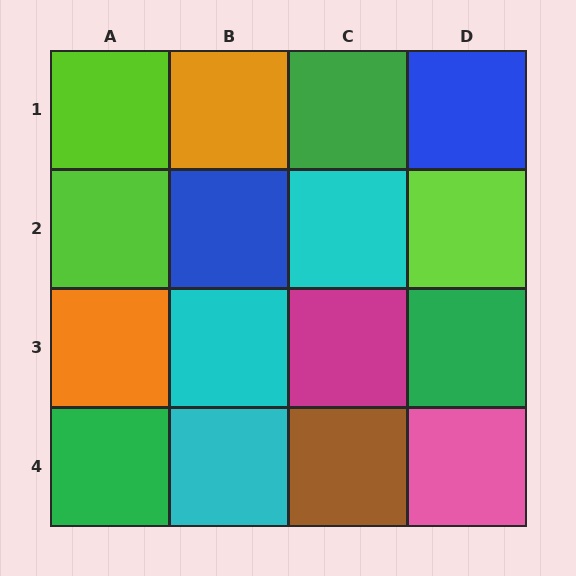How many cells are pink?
1 cell is pink.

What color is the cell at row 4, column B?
Cyan.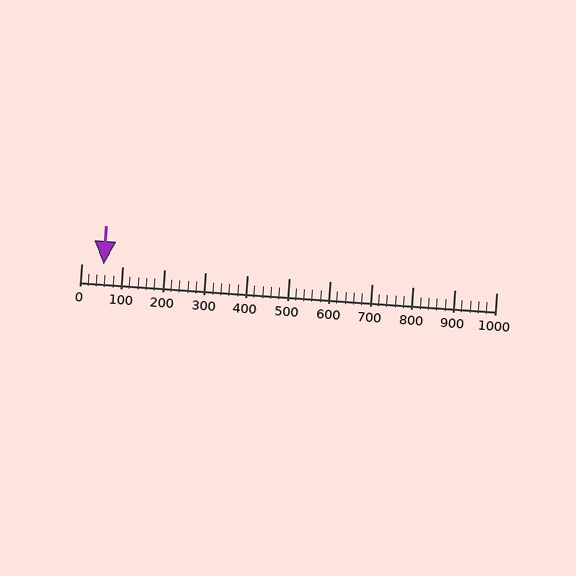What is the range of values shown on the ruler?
The ruler shows values from 0 to 1000.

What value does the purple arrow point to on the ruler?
The purple arrow points to approximately 54.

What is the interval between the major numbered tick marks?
The major tick marks are spaced 100 units apart.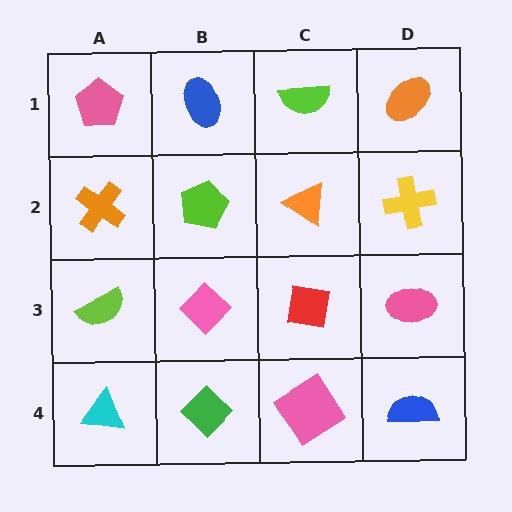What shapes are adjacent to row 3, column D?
A yellow cross (row 2, column D), a blue semicircle (row 4, column D), a red square (row 3, column C).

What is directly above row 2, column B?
A blue ellipse.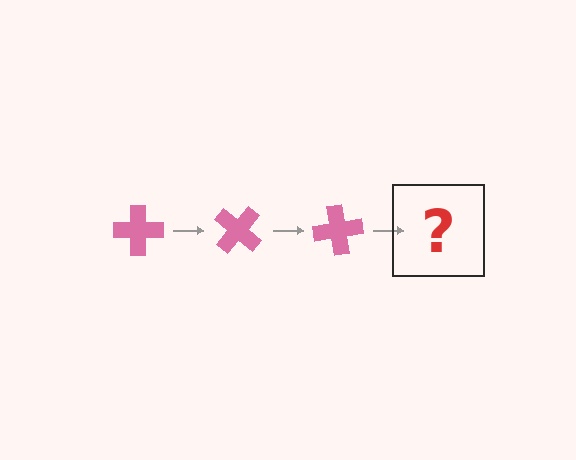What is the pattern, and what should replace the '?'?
The pattern is that the cross rotates 40 degrees each step. The '?' should be a pink cross rotated 120 degrees.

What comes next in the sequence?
The next element should be a pink cross rotated 120 degrees.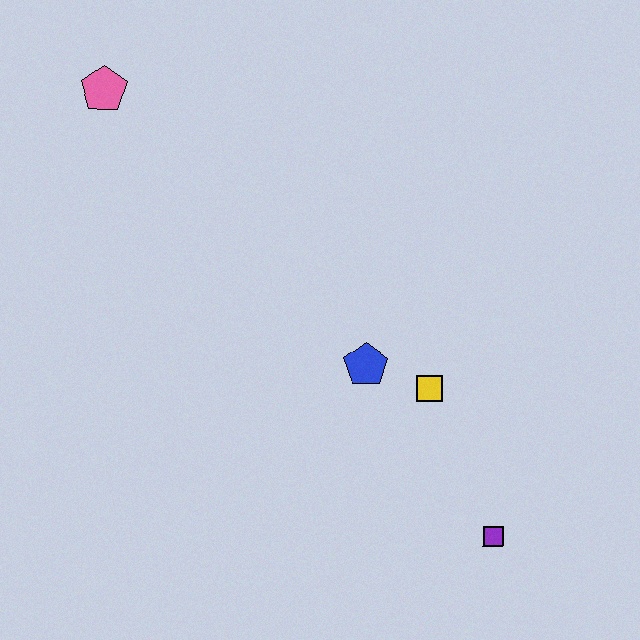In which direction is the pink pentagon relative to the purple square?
The pink pentagon is above the purple square.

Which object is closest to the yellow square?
The blue pentagon is closest to the yellow square.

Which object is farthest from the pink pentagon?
The purple square is farthest from the pink pentagon.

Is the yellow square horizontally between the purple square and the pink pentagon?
Yes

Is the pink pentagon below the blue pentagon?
No